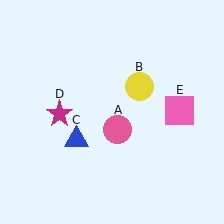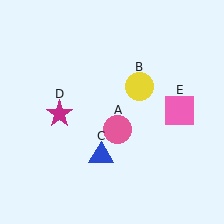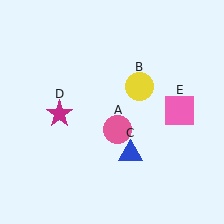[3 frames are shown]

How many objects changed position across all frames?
1 object changed position: blue triangle (object C).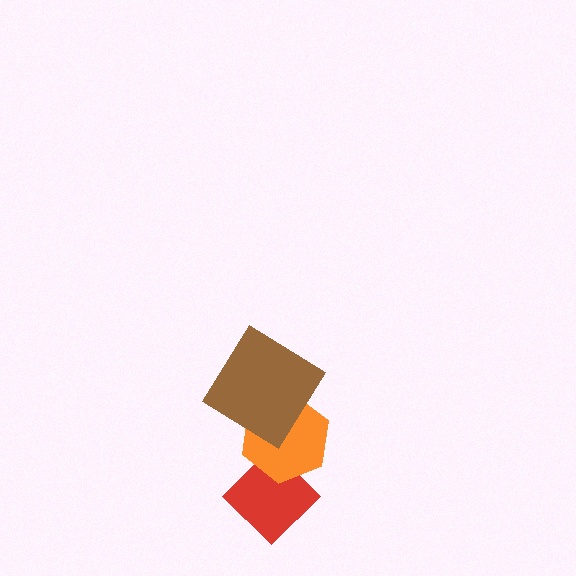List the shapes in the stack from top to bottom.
From top to bottom: the brown diamond, the orange hexagon, the red diamond.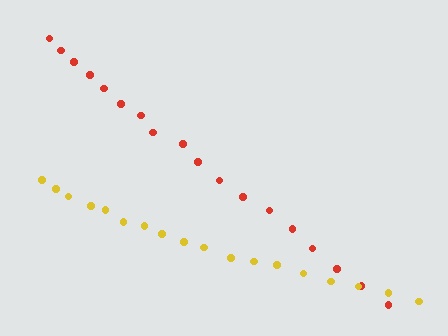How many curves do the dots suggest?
There are 2 distinct paths.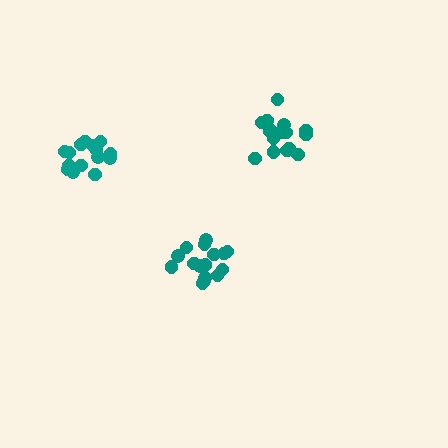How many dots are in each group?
Group 1: 15 dots, Group 2: 16 dots, Group 3: 16 dots (47 total).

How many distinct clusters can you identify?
There are 3 distinct clusters.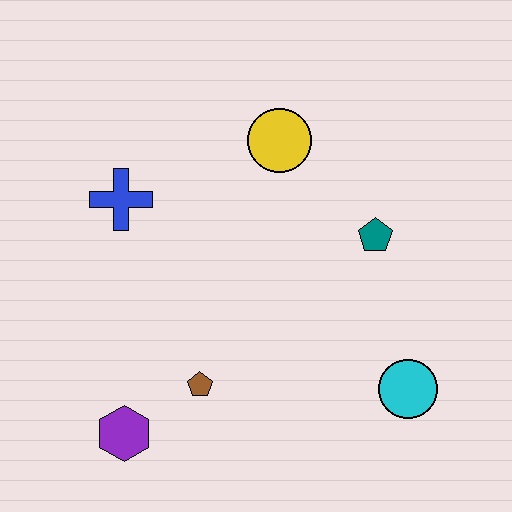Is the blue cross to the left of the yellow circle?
Yes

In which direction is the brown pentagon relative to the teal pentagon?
The brown pentagon is to the left of the teal pentagon.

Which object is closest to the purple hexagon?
The brown pentagon is closest to the purple hexagon.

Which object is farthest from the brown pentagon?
The yellow circle is farthest from the brown pentagon.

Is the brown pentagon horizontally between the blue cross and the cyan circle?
Yes